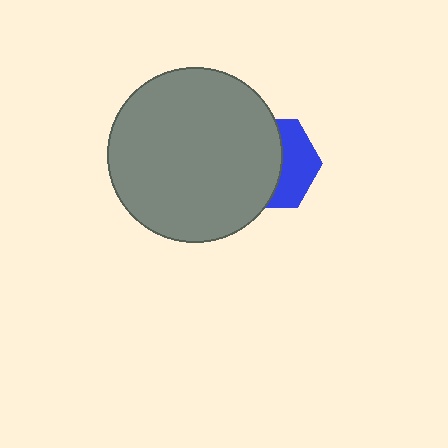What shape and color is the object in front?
The object in front is a gray circle.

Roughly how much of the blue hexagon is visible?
A small part of it is visible (roughly 41%).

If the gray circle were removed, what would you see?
You would see the complete blue hexagon.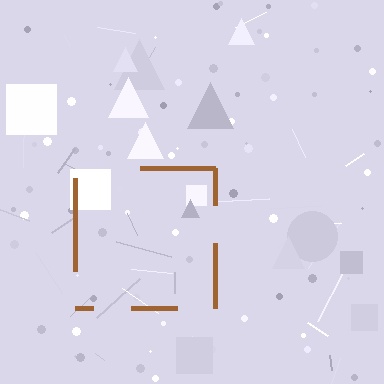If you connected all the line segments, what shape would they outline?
They would outline a square.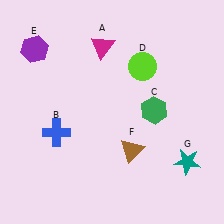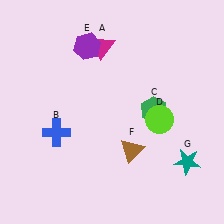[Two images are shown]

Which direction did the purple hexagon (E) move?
The purple hexagon (E) moved right.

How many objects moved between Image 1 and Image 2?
2 objects moved between the two images.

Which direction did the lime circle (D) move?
The lime circle (D) moved down.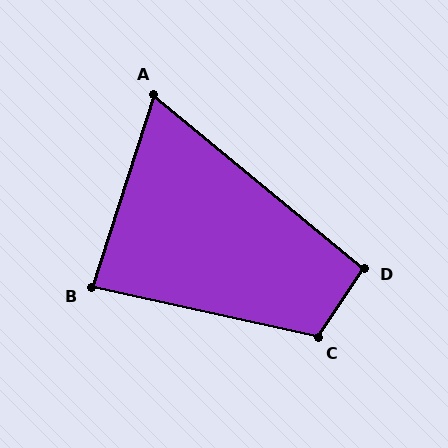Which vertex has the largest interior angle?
C, at approximately 112 degrees.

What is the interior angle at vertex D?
Approximately 96 degrees (obtuse).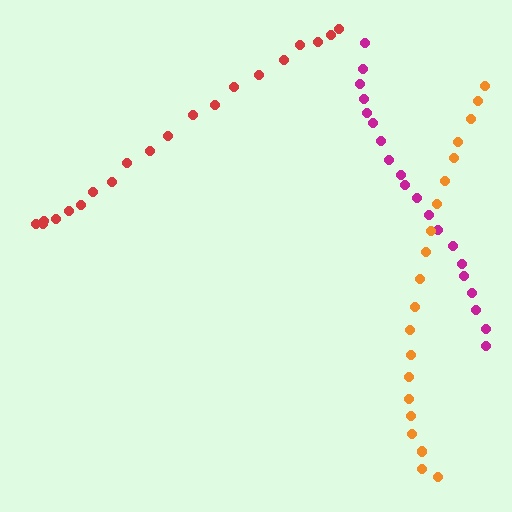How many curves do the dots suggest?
There are 3 distinct paths.